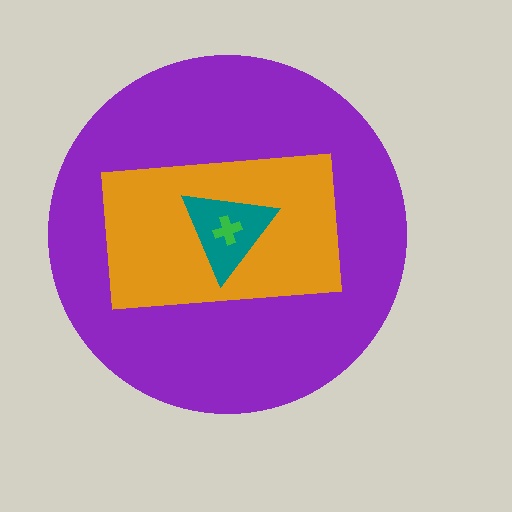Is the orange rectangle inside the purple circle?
Yes.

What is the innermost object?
The green cross.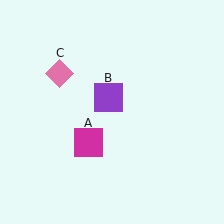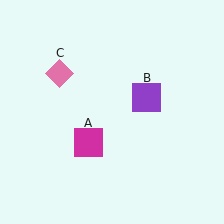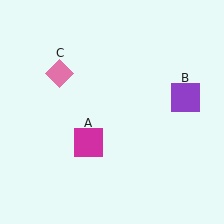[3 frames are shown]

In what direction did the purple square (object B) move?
The purple square (object B) moved right.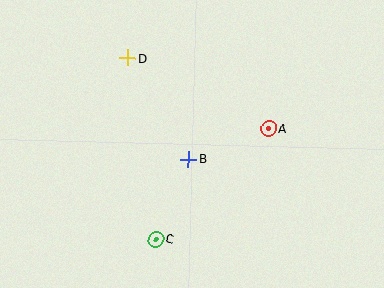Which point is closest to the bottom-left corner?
Point C is closest to the bottom-left corner.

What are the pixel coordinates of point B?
Point B is at (189, 159).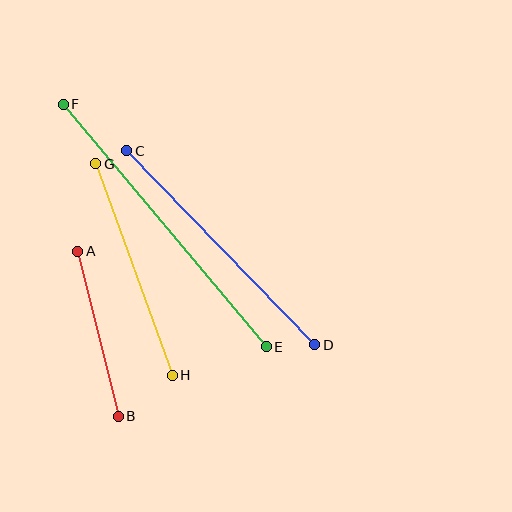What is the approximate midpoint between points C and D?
The midpoint is at approximately (221, 248) pixels.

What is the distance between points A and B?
The distance is approximately 170 pixels.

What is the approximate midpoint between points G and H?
The midpoint is at approximately (134, 270) pixels.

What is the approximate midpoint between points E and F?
The midpoint is at approximately (165, 226) pixels.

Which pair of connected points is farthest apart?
Points E and F are farthest apart.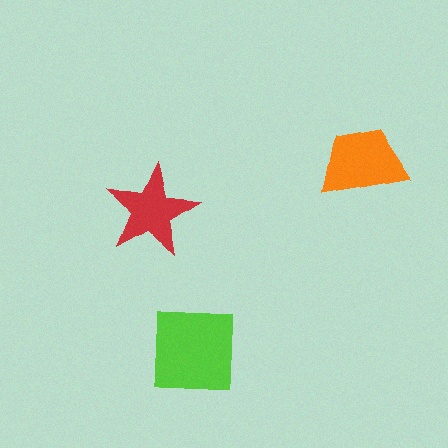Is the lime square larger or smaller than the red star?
Larger.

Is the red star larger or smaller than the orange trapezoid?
Smaller.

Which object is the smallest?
The red star.